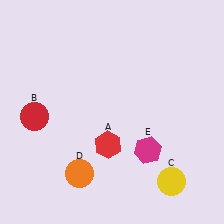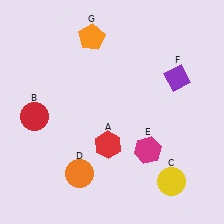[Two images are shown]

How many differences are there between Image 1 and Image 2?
There are 2 differences between the two images.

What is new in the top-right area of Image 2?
A purple diamond (F) was added in the top-right area of Image 2.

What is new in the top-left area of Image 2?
An orange pentagon (G) was added in the top-left area of Image 2.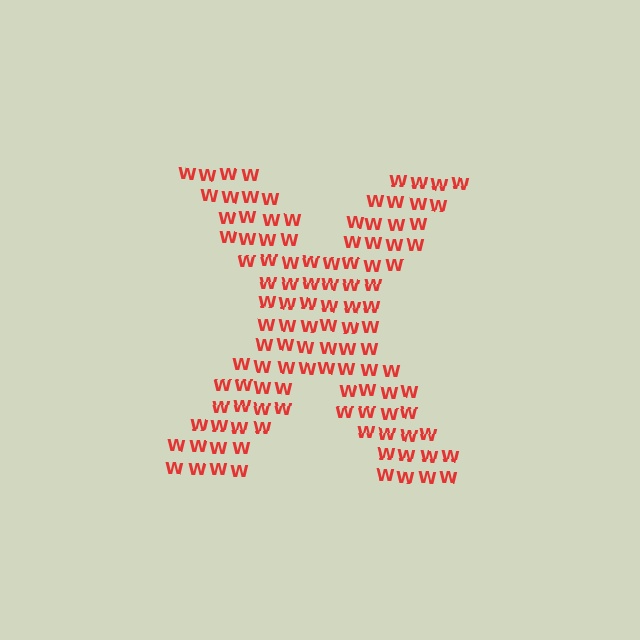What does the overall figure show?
The overall figure shows the letter X.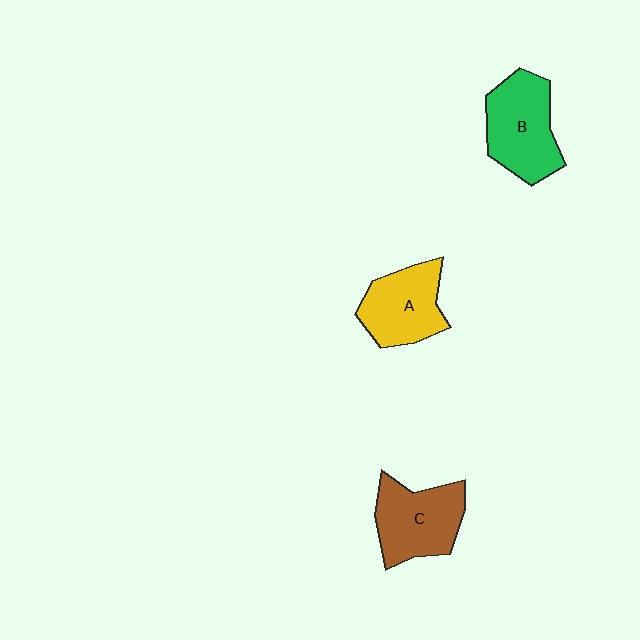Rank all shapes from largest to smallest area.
From largest to smallest: B (green), C (brown), A (yellow).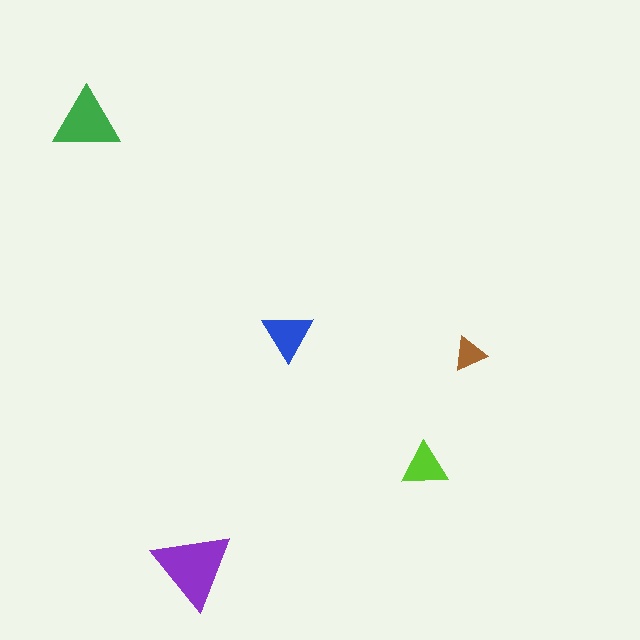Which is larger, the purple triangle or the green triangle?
The purple one.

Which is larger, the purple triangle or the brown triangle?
The purple one.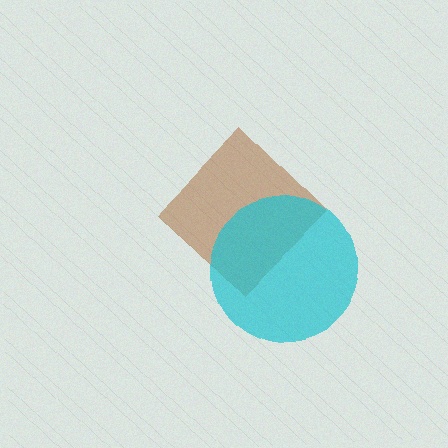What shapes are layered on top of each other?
The layered shapes are: a brown diamond, a cyan circle.